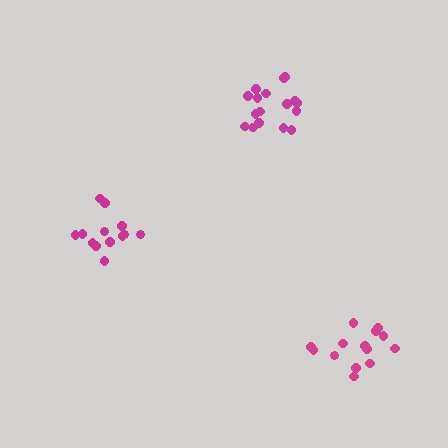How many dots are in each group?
Group 1: 13 dots, Group 2: 14 dots, Group 3: 17 dots (44 total).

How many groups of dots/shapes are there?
There are 3 groups.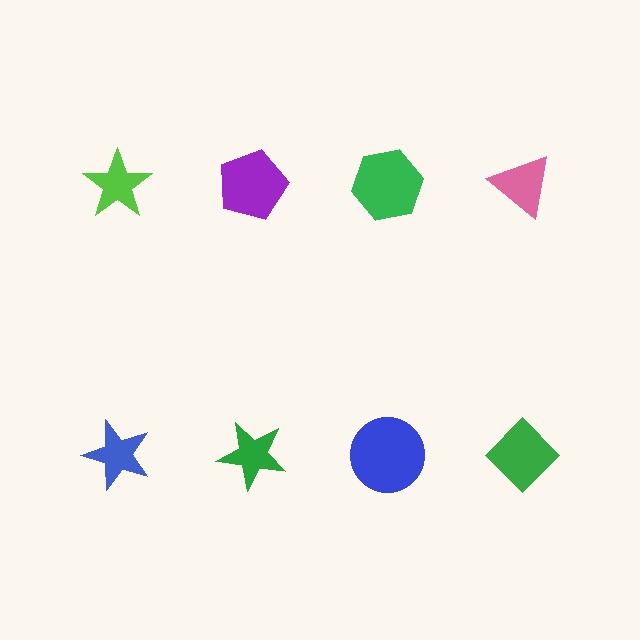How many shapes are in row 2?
4 shapes.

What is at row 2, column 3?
A blue circle.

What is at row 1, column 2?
A purple pentagon.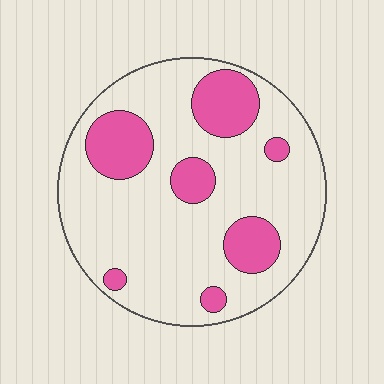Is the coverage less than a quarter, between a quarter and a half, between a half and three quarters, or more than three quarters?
Less than a quarter.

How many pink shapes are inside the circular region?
7.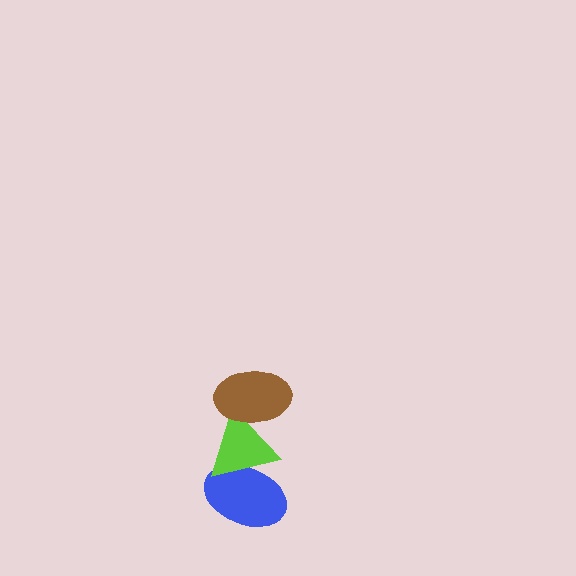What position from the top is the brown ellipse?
The brown ellipse is 1st from the top.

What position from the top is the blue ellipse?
The blue ellipse is 3rd from the top.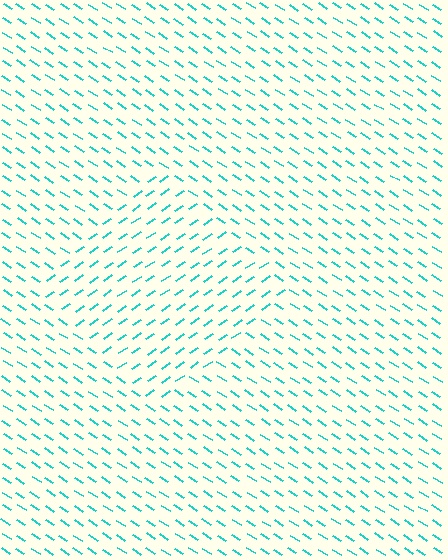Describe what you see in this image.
The image is filled with small cyan line segments. A diamond region in the image has lines oriented differently from the surrounding lines, creating a visible texture boundary.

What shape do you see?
I see a diamond.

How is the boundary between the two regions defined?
The boundary is defined purely by a change in line orientation (approximately 67 degrees difference). All lines are the same color and thickness.